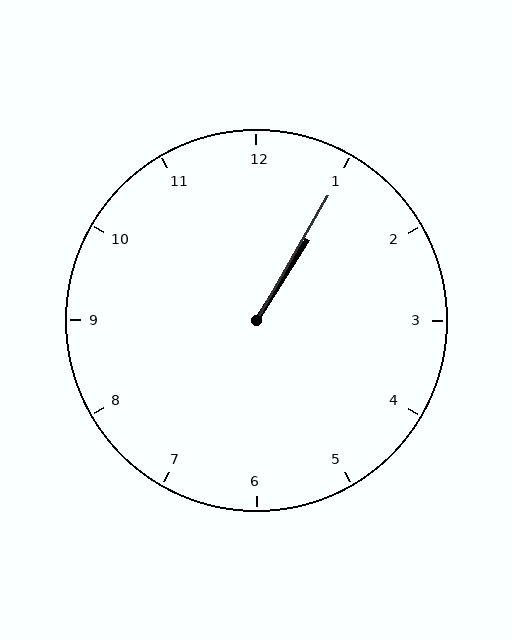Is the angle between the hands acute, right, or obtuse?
It is acute.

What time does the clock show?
1:05.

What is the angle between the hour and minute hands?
Approximately 2 degrees.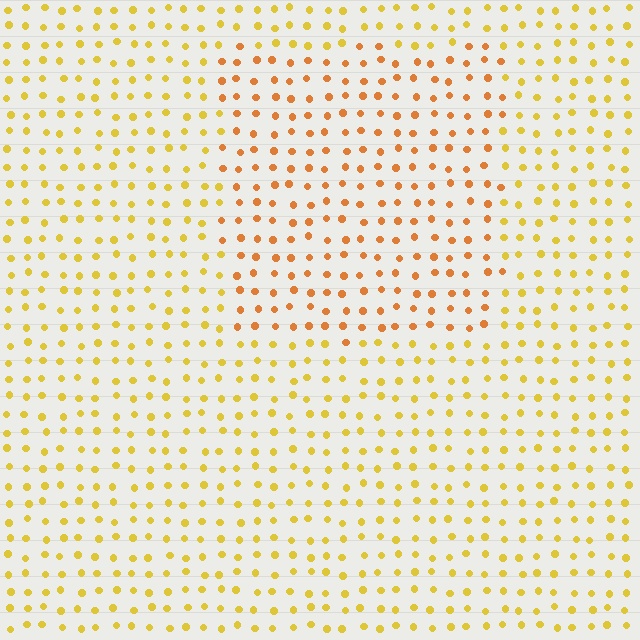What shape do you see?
I see a rectangle.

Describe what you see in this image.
The image is filled with small yellow elements in a uniform arrangement. A rectangle-shaped region is visible where the elements are tinted to a slightly different hue, forming a subtle color boundary.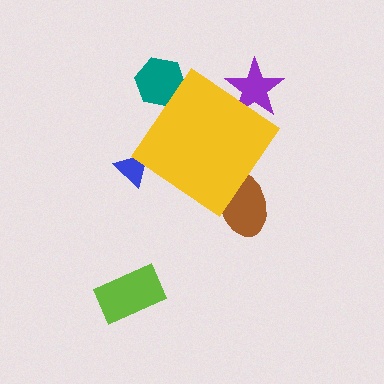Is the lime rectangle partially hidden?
No, the lime rectangle is fully visible.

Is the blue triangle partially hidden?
Yes, the blue triangle is partially hidden behind the yellow diamond.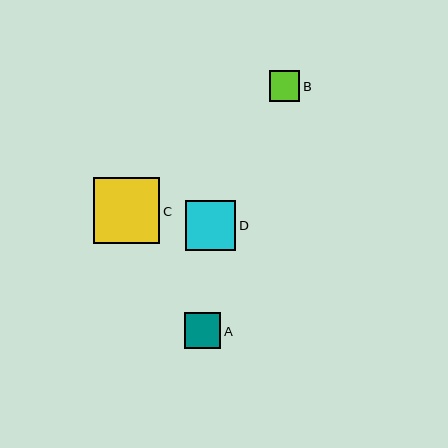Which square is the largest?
Square C is the largest with a size of approximately 66 pixels.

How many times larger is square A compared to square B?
Square A is approximately 1.2 times the size of square B.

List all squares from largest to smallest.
From largest to smallest: C, D, A, B.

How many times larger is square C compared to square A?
Square C is approximately 1.8 times the size of square A.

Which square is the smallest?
Square B is the smallest with a size of approximately 30 pixels.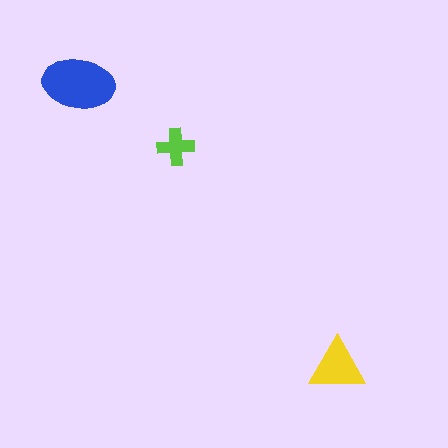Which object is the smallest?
The lime cross.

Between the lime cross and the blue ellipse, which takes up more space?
The blue ellipse.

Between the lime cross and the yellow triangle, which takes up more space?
The yellow triangle.